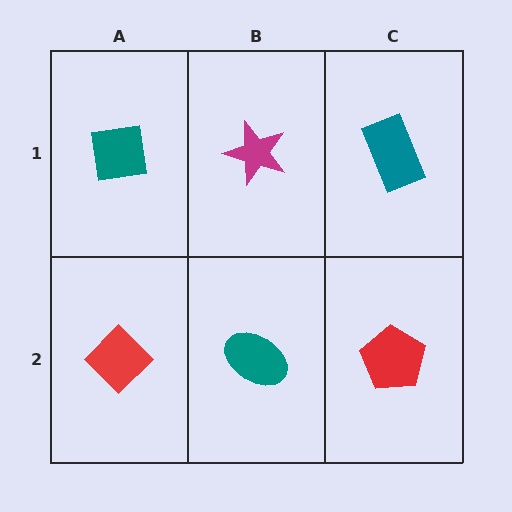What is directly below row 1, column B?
A teal ellipse.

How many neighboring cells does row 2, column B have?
3.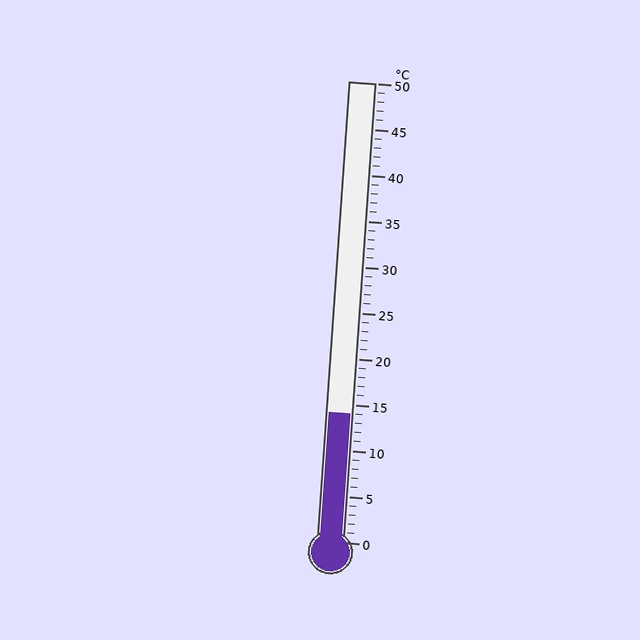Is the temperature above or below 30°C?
The temperature is below 30°C.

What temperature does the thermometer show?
The thermometer shows approximately 14°C.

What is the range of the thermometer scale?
The thermometer scale ranges from 0°C to 50°C.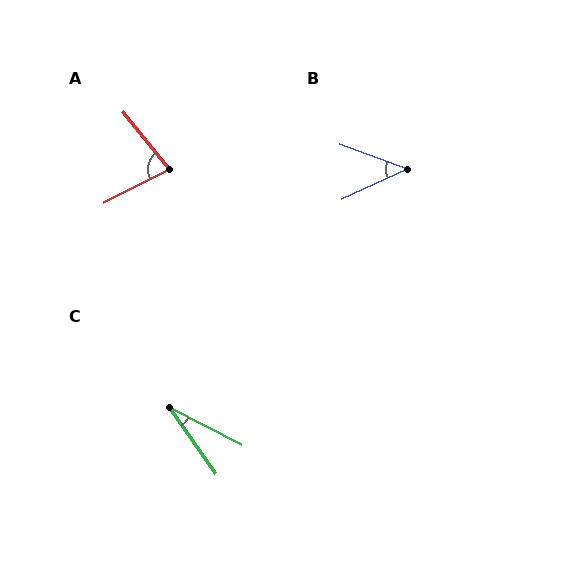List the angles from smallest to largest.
C (28°), B (45°), A (79°).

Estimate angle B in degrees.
Approximately 45 degrees.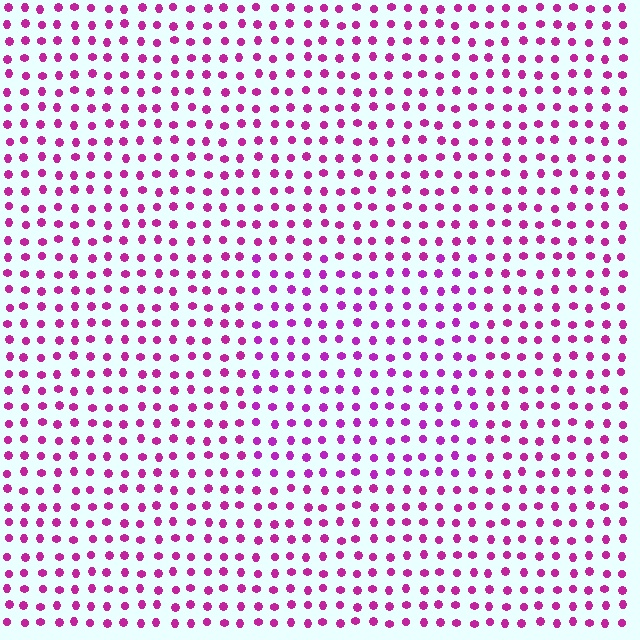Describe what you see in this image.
The image is filled with small magenta elements in a uniform arrangement. A rectangle-shaped region is visible where the elements are tinted to a slightly different hue, forming a subtle color boundary.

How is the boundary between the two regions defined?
The boundary is defined purely by a slight shift in hue (about 17 degrees). Spacing, size, and orientation are identical on both sides.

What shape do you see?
I see a rectangle.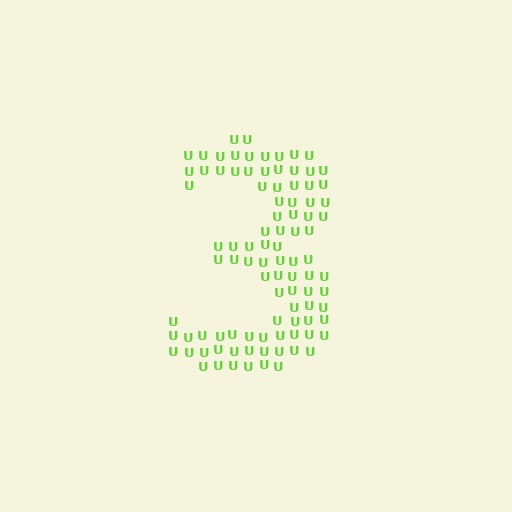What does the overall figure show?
The overall figure shows the digit 3.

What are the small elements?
The small elements are letter U's.